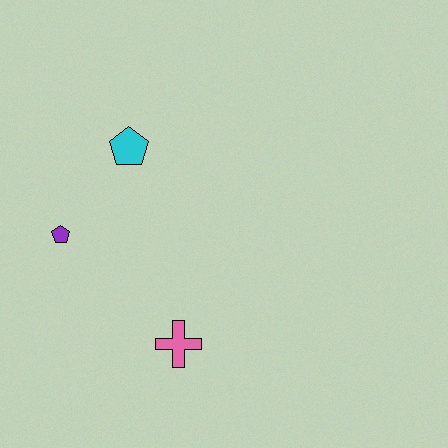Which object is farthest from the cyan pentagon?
The pink cross is farthest from the cyan pentagon.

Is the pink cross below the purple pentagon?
Yes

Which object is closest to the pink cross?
The purple pentagon is closest to the pink cross.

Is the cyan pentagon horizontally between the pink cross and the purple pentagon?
Yes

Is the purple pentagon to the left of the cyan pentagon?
Yes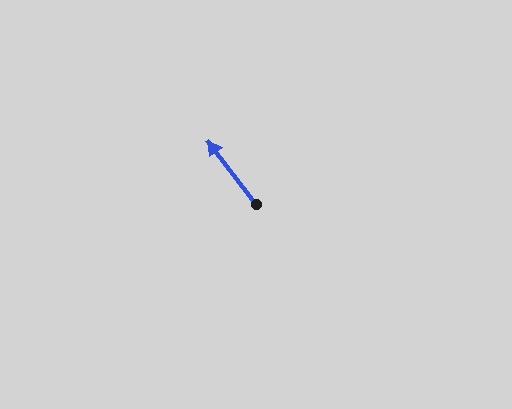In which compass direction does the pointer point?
Northwest.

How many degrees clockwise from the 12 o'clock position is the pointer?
Approximately 323 degrees.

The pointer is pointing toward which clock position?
Roughly 11 o'clock.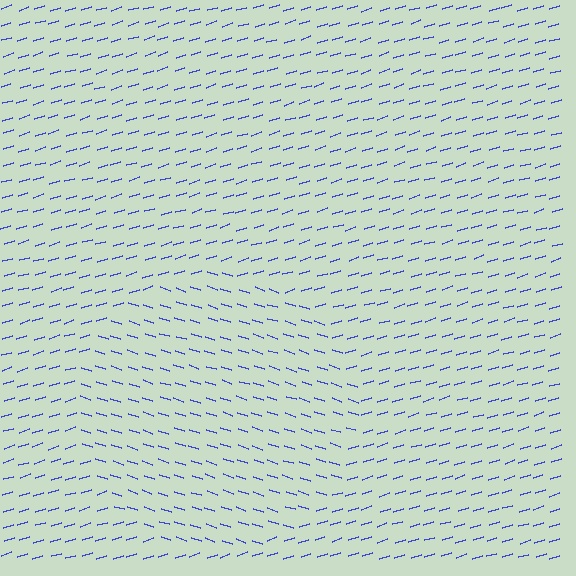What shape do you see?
I see a circle.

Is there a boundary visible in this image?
Yes, there is a texture boundary formed by a change in line orientation.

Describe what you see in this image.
The image is filled with small blue line segments. A circle region in the image has lines oriented differently from the surrounding lines, creating a visible texture boundary.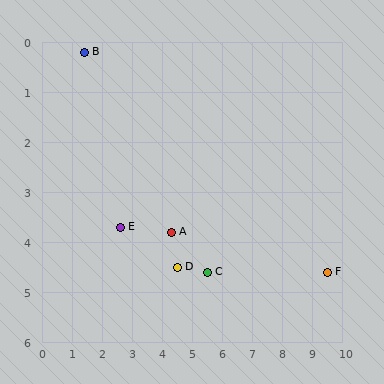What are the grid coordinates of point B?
Point B is at approximately (1.4, 0.2).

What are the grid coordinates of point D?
Point D is at approximately (4.5, 4.5).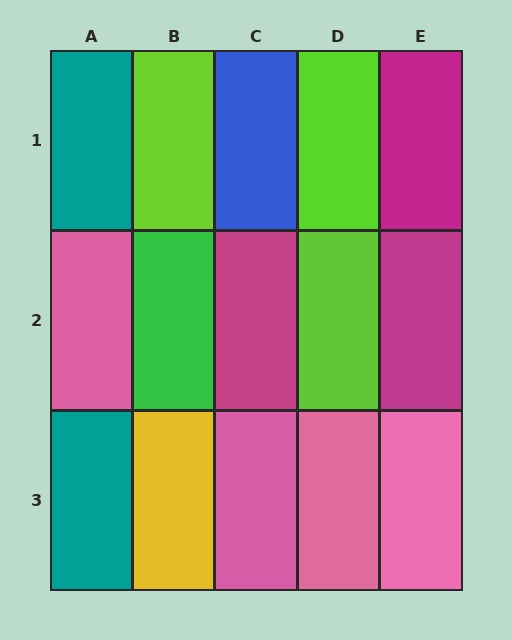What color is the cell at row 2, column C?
Magenta.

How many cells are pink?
4 cells are pink.